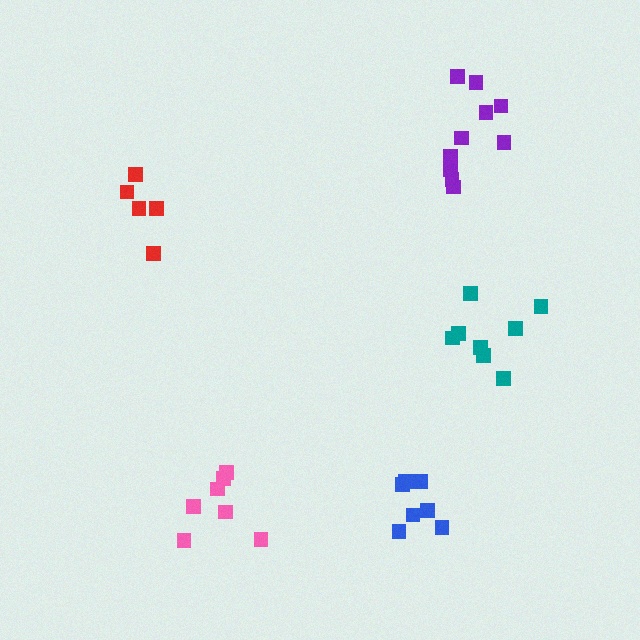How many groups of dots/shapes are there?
There are 5 groups.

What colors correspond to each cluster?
The clusters are colored: teal, pink, red, purple, blue.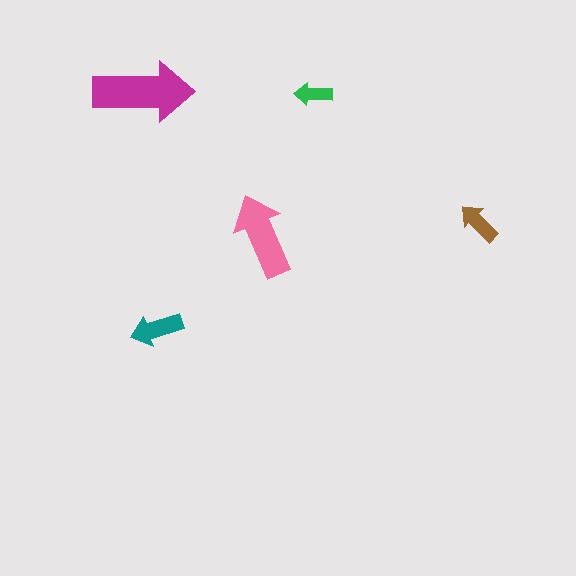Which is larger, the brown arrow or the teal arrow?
The teal one.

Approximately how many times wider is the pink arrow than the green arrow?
About 2 times wider.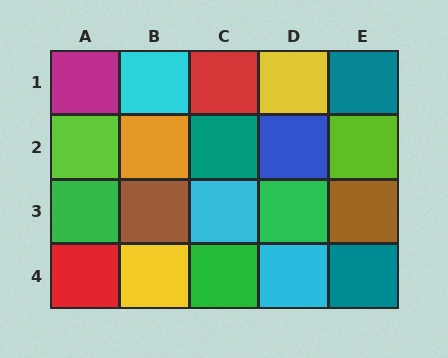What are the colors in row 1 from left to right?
Magenta, cyan, red, yellow, teal.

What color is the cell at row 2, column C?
Teal.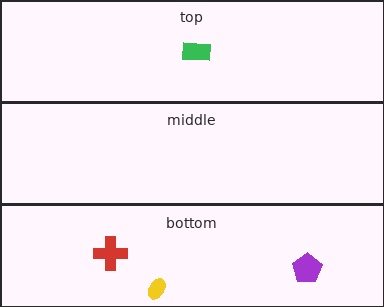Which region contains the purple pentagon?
The bottom region.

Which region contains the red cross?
The bottom region.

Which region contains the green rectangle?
The top region.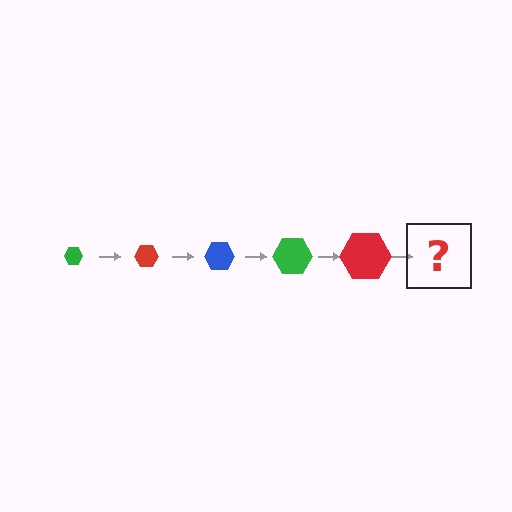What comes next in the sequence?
The next element should be a blue hexagon, larger than the previous one.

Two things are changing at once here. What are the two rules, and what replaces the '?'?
The two rules are that the hexagon grows larger each step and the color cycles through green, red, and blue. The '?' should be a blue hexagon, larger than the previous one.